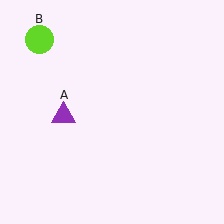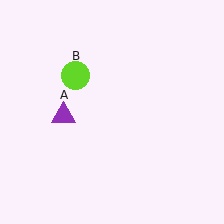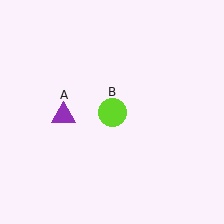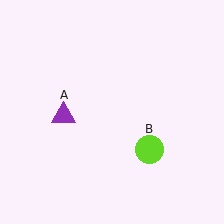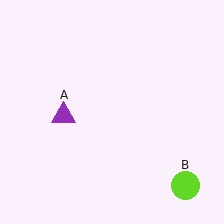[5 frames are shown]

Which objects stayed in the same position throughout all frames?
Purple triangle (object A) remained stationary.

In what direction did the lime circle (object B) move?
The lime circle (object B) moved down and to the right.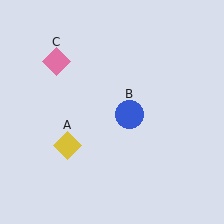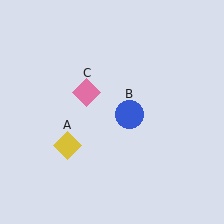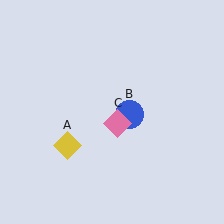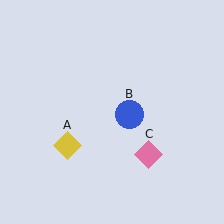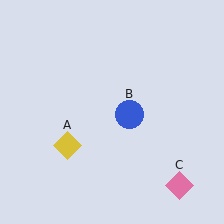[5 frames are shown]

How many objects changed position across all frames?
1 object changed position: pink diamond (object C).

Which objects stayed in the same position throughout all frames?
Yellow diamond (object A) and blue circle (object B) remained stationary.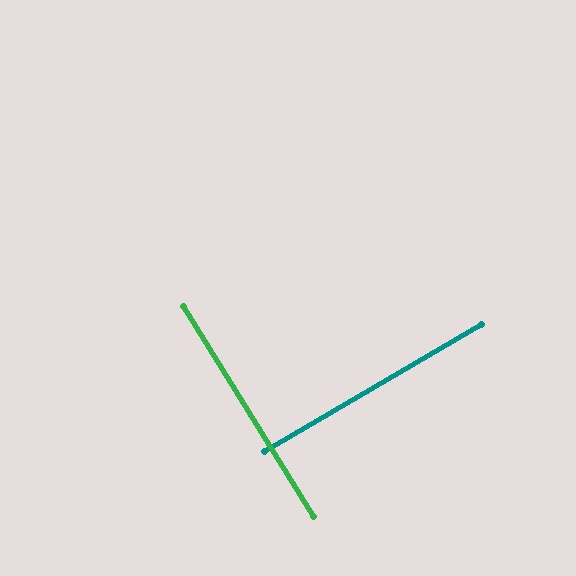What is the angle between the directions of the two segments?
Approximately 89 degrees.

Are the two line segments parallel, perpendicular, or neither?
Perpendicular — they meet at approximately 89°.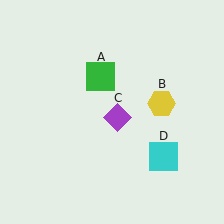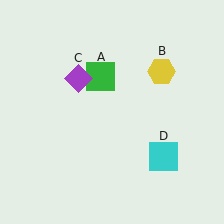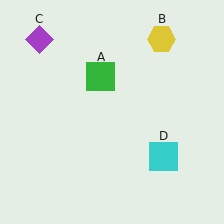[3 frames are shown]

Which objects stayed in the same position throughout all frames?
Green square (object A) and cyan square (object D) remained stationary.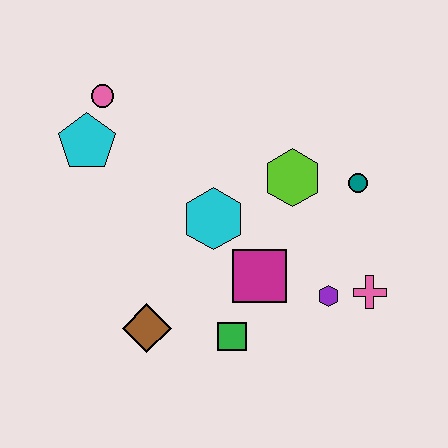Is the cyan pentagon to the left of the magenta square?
Yes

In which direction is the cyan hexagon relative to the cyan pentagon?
The cyan hexagon is to the right of the cyan pentagon.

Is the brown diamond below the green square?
No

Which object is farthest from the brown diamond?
The teal circle is farthest from the brown diamond.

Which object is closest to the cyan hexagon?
The magenta square is closest to the cyan hexagon.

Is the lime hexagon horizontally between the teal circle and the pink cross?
No